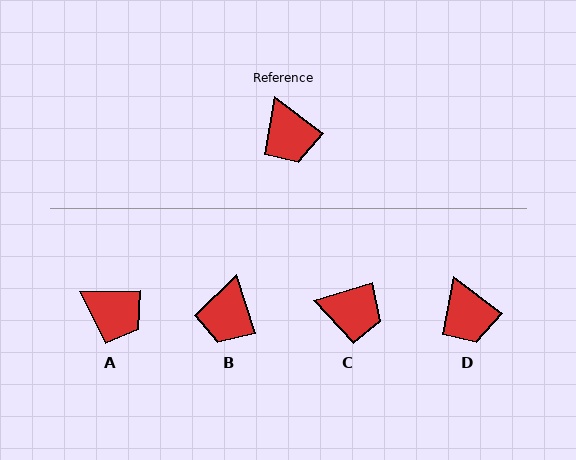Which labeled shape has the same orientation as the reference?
D.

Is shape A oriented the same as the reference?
No, it is off by about 37 degrees.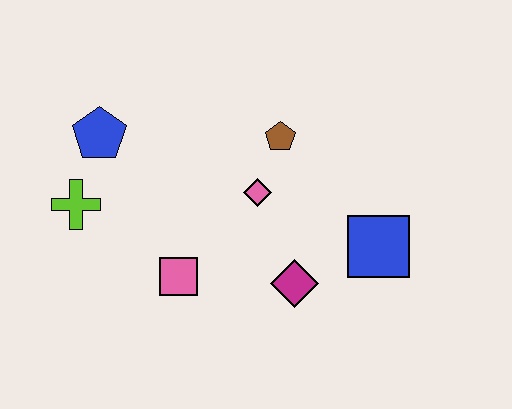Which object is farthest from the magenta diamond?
The blue pentagon is farthest from the magenta diamond.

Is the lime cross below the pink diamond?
Yes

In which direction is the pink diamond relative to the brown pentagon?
The pink diamond is below the brown pentagon.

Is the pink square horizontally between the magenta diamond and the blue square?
No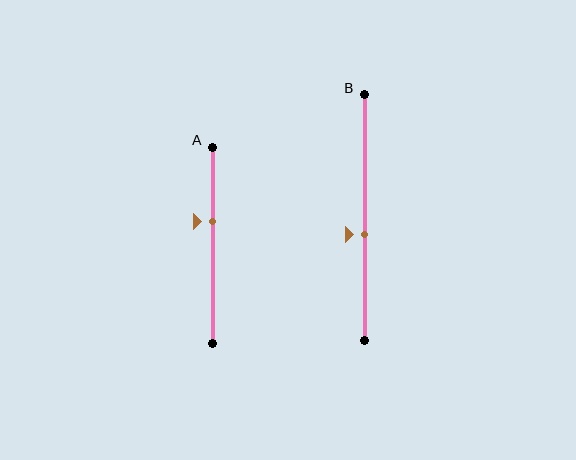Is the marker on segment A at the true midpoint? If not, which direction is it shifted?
No, the marker on segment A is shifted upward by about 13% of the segment length.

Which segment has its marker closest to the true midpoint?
Segment B has its marker closest to the true midpoint.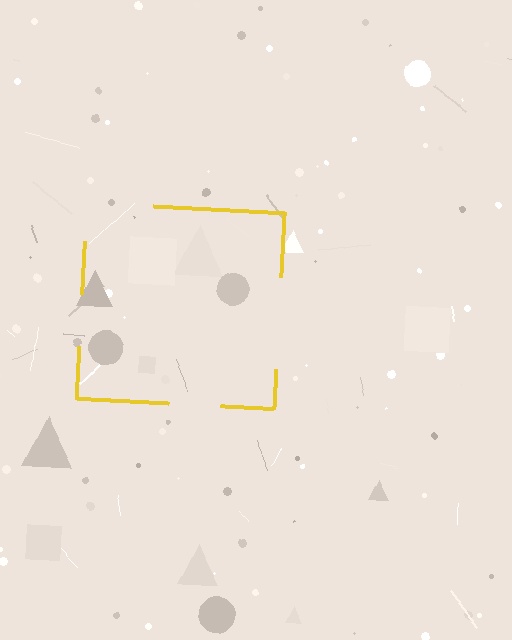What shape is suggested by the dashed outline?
The dashed outline suggests a square.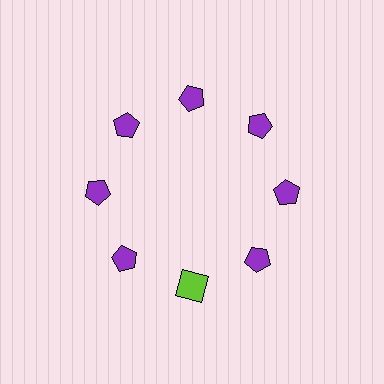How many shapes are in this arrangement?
There are 8 shapes arranged in a ring pattern.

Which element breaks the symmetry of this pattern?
The lime square at roughly the 6 o'clock position breaks the symmetry. All other shapes are purple pentagons.